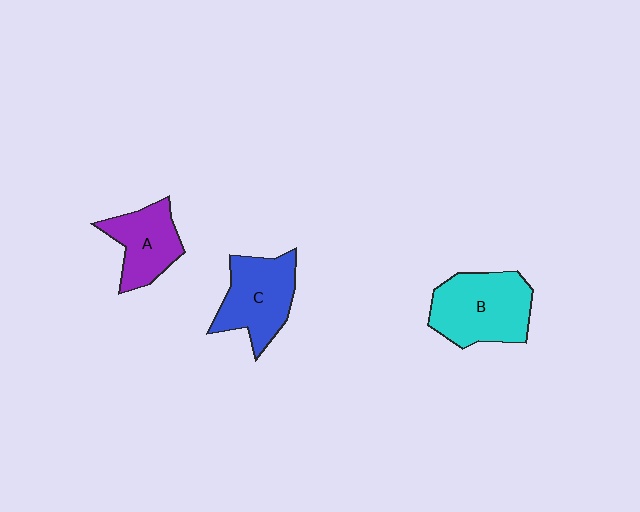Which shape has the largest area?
Shape B (cyan).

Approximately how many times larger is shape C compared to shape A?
Approximately 1.3 times.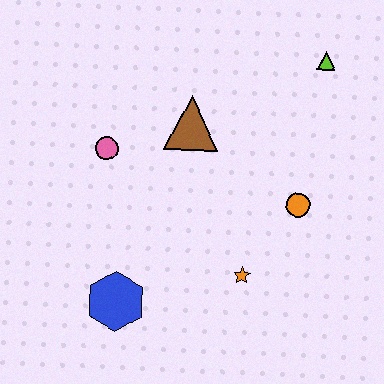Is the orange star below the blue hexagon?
No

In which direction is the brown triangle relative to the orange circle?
The brown triangle is to the left of the orange circle.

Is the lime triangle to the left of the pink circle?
No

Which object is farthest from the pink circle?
The lime triangle is farthest from the pink circle.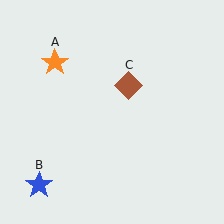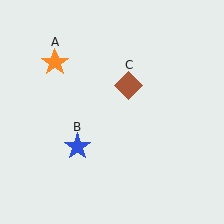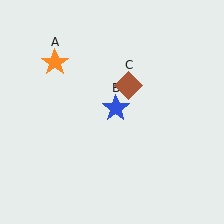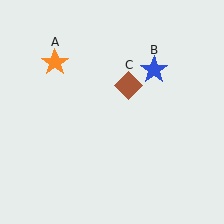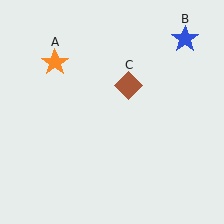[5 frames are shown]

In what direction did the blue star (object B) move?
The blue star (object B) moved up and to the right.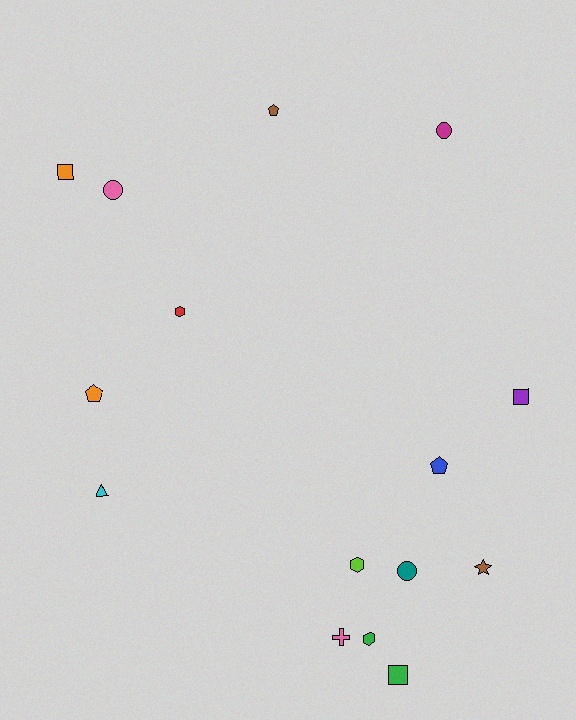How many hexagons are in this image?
There are 3 hexagons.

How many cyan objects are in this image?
There is 1 cyan object.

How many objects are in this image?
There are 15 objects.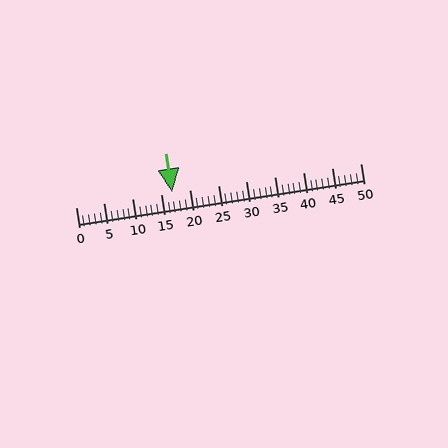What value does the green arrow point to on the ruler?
The green arrow points to approximately 17.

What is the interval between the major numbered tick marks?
The major tick marks are spaced 5 units apart.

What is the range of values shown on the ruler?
The ruler shows values from 0 to 50.